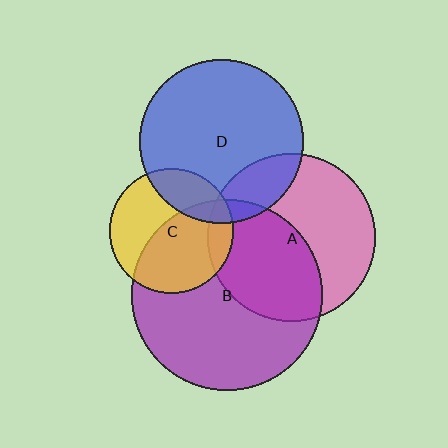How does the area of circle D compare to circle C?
Approximately 1.7 times.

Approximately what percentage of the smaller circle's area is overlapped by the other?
Approximately 5%.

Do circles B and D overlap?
Yes.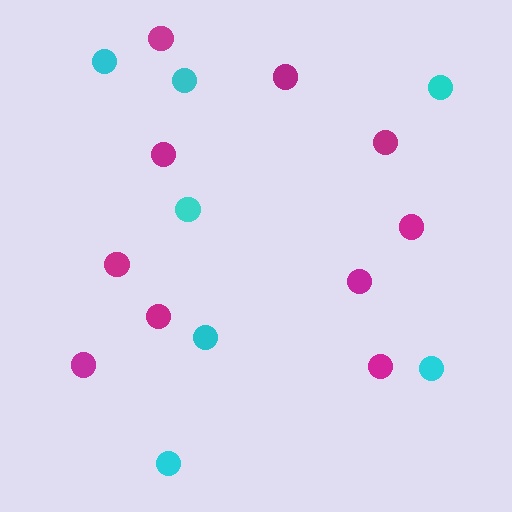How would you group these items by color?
There are 2 groups: one group of magenta circles (10) and one group of cyan circles (7).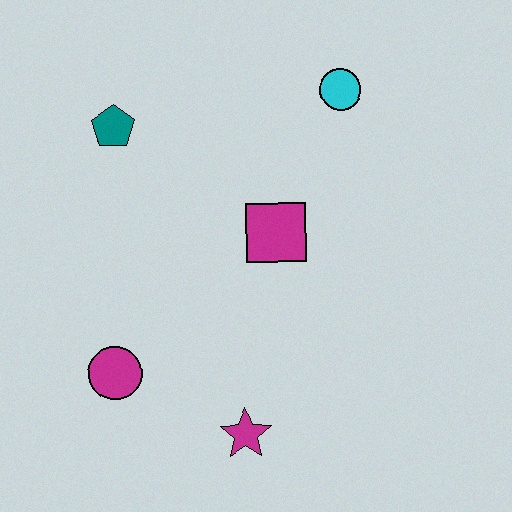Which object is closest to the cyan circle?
The magenta square is closest to the cyan circle.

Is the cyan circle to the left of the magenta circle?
No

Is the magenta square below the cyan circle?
Yes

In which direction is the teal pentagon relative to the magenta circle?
The teal pentagon is above the magenta circle.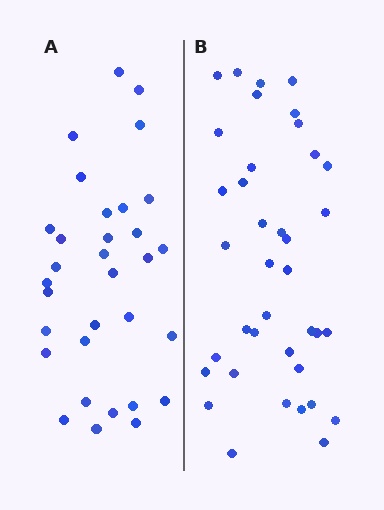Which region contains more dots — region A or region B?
Region B (the right region) has more dots.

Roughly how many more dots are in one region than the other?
Region B has about 6 more dots than region A.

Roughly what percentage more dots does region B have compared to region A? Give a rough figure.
About 20% more.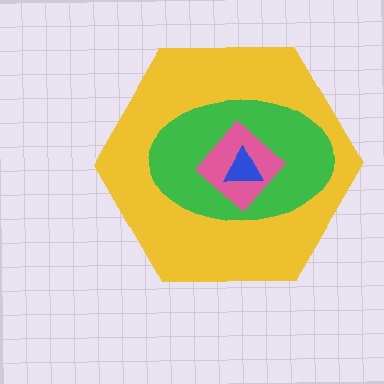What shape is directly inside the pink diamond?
The blue triangle.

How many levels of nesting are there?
4.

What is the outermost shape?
The yellow hexagon.